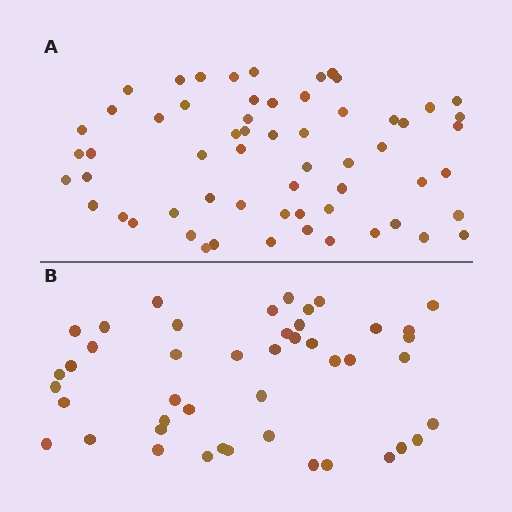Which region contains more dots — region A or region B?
Region A (the top region) has more dots.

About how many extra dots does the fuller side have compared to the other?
Region A has approximately 15 more dots than region B.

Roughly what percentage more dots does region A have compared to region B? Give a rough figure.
About 35% more.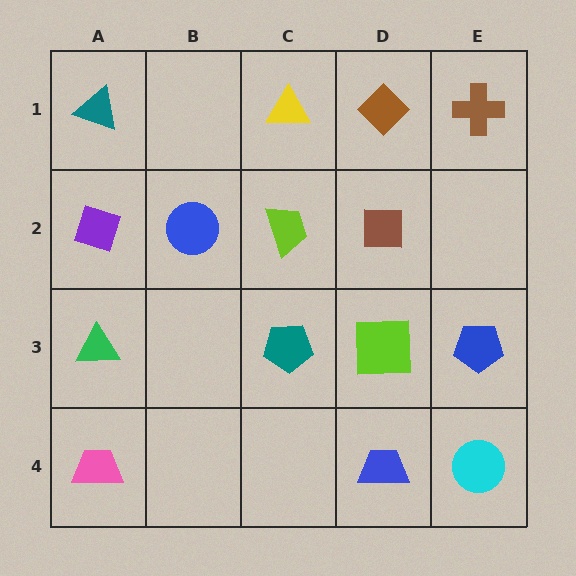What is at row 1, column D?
A brown diamond.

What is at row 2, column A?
A purple diamond.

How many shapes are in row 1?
4 shapes.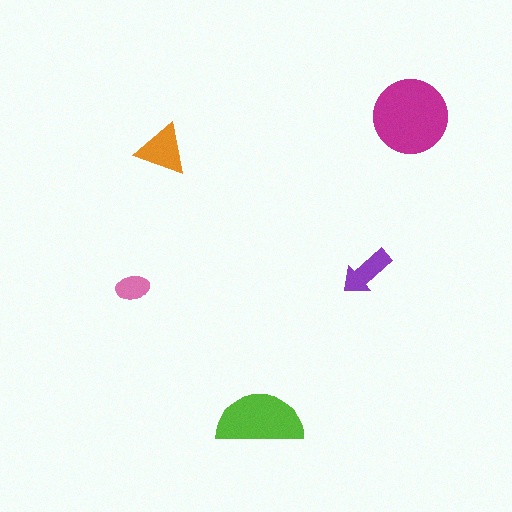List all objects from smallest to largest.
The pink ellipse, the purple arrow, the orange triangle, the lime semicircle, the magenta circle.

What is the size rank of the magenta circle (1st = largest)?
1st.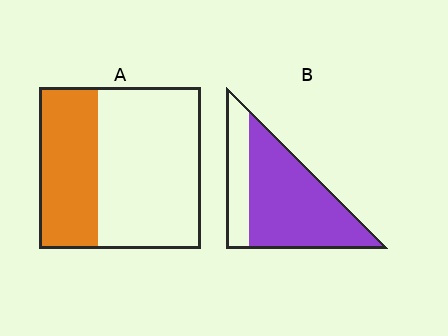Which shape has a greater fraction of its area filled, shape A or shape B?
Shape B.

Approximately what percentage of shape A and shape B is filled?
A is approximately 35% and B is approximately 75%.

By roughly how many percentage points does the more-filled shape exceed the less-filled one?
By roughly 35 percentage points (B over A).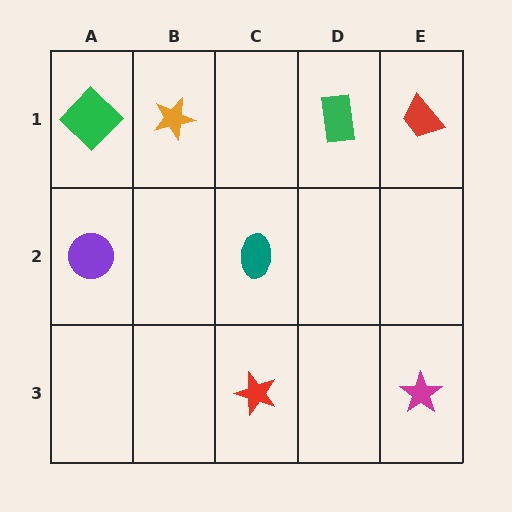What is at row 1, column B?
An orange star.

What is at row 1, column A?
A green diamond.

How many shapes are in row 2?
2 shapes.